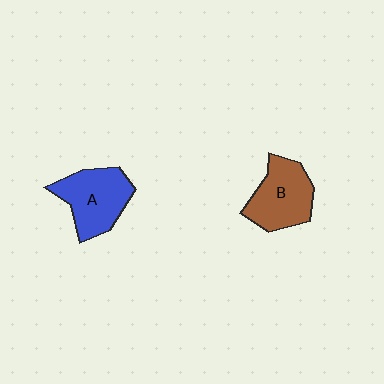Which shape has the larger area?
Shape A (blue).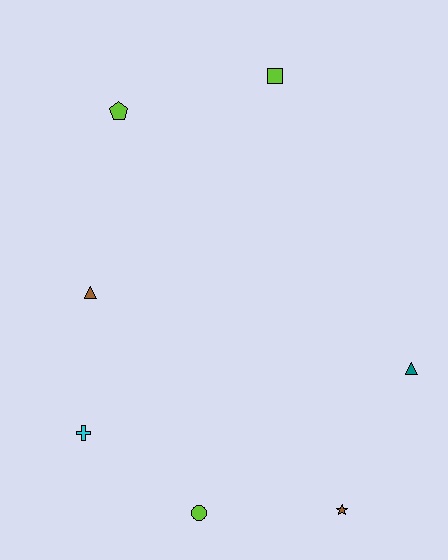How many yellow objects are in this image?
There are no yellow objects.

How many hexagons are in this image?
There are no hexagons.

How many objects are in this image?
There are 7 objects.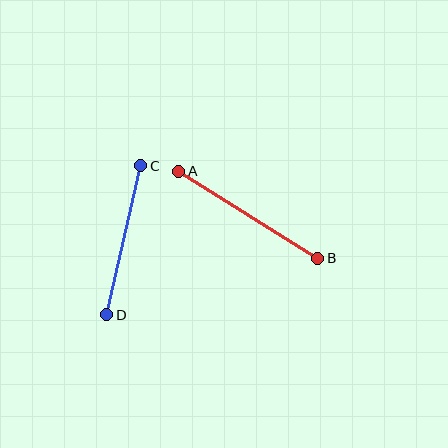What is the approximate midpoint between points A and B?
The midpoint is at approximately (248, 215) pixels.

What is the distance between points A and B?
The distance is approximately 164 pixels.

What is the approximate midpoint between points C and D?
The midpoint is at approximately (124, 240) pixels.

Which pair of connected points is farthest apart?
Points A and B are farthest apart.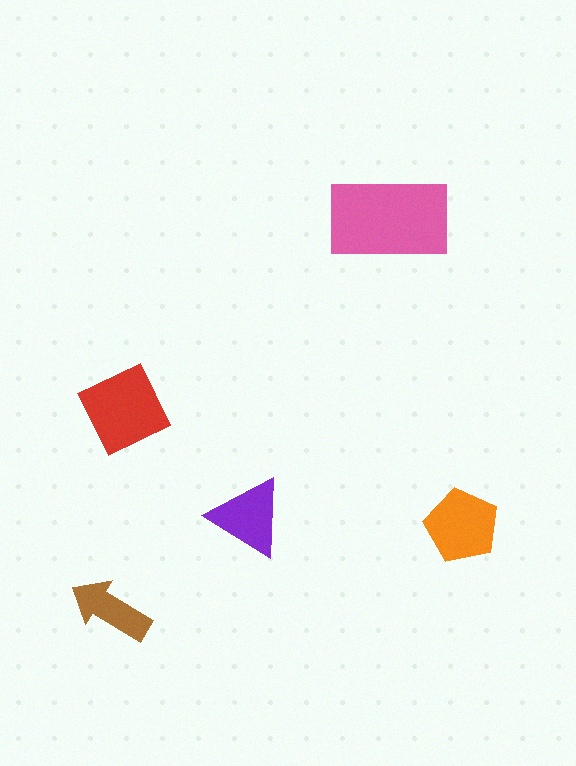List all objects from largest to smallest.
The pink rectangle, the red diamond, the orange pentagon, the purple triangle, the brown arrow.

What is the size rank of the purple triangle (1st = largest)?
4th.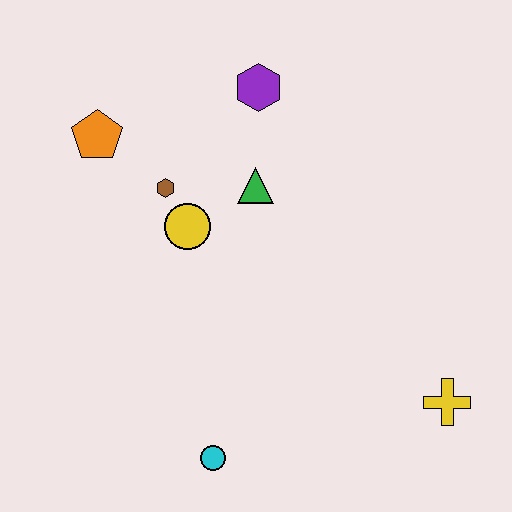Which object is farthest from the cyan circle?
The purple hexagon is farthest from the cyan circle.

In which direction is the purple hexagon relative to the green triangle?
The purple hexagon is above the green triangle.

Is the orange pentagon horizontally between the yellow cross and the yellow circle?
No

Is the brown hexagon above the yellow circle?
Yes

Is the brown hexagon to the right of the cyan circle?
No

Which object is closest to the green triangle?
The yellow circle is closest to the green triangle.